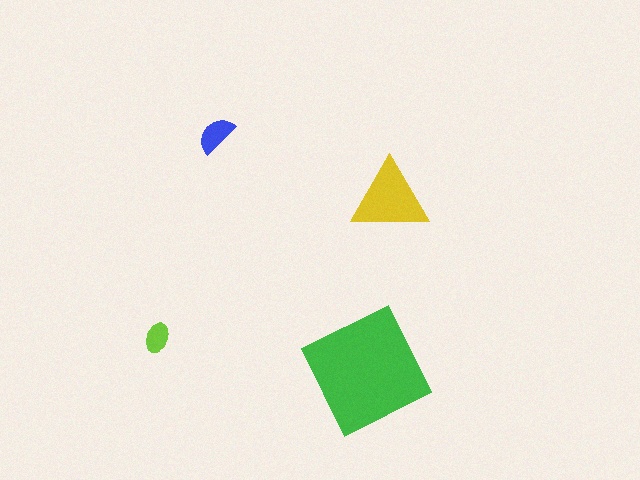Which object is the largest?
The green square.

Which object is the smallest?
The lime ellipse.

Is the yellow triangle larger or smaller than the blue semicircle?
Larger.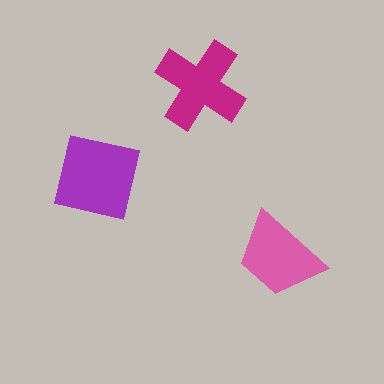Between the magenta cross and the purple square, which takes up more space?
The purple square.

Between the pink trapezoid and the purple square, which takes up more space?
The purple square.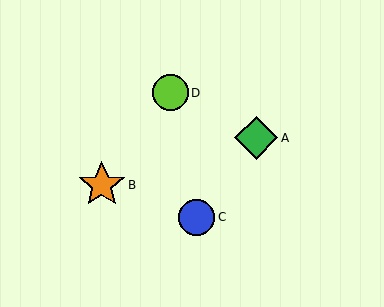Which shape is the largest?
The orange star (labeled B) is the largest.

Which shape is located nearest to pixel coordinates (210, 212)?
The blue circle (labeled C) at (197, 217) is nearest to that location.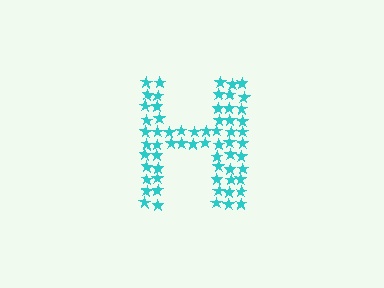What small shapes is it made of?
It is made of small stars.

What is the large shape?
The large shape is the letter H.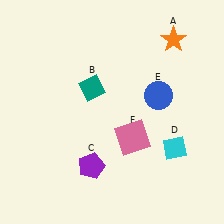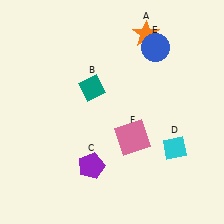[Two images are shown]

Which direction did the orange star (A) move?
The orange star (A) moved left.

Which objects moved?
The objects that moved are: the orange star (A), the blue circle (E).